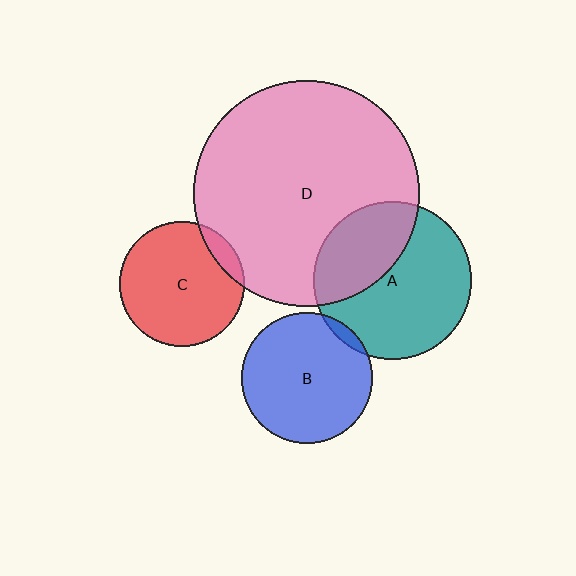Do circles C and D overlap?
Yes.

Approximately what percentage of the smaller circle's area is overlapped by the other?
Approximately 10%.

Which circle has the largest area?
Circle D (pink).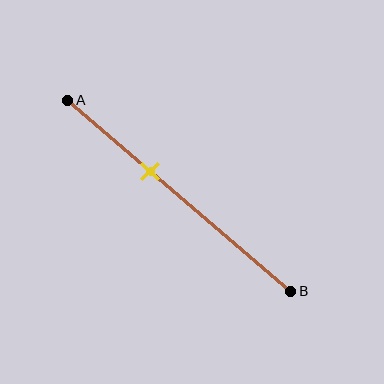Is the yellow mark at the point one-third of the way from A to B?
No, the mark is at about 35% from A, not at the 33% one-third point.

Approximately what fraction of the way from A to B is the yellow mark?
The yellow mark is approximately 35% of the way from A to B.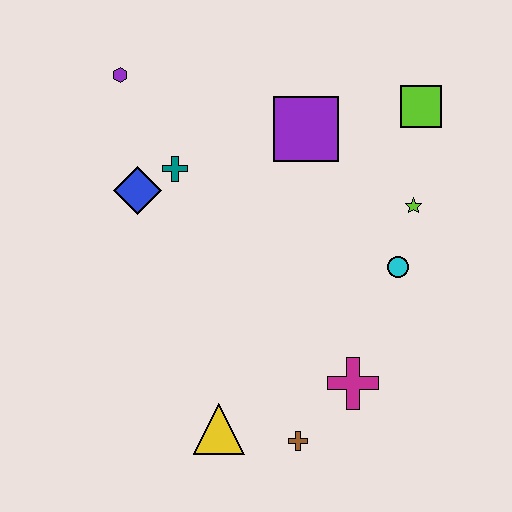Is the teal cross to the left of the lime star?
Yes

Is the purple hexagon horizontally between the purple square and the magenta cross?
No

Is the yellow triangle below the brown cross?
No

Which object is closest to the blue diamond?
The teal cross is closest to the blue diamond.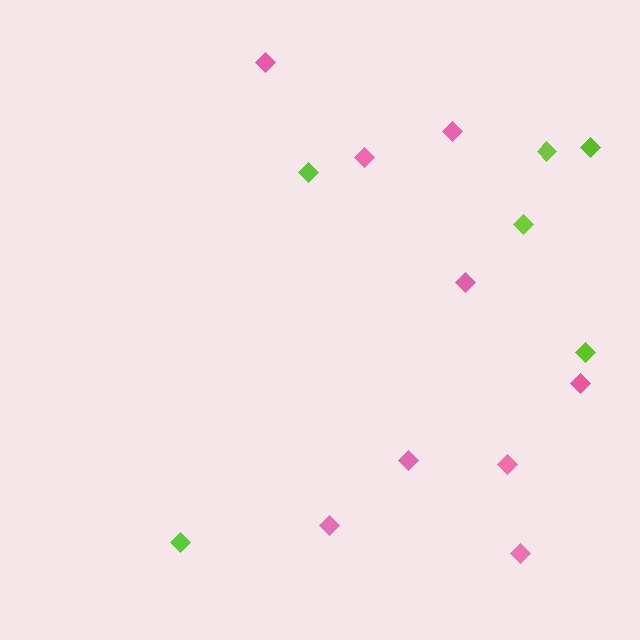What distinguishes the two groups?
There are 2 groups: one group of pink diamonds (9) and one group of lime diamonds (6).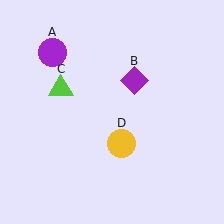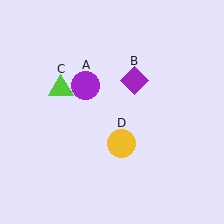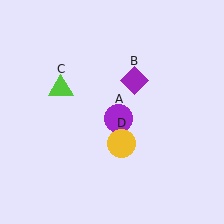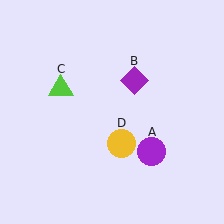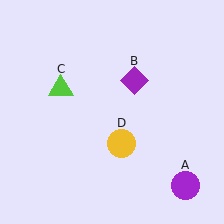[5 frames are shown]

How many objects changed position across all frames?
1 object changed position: purple circle (object A).